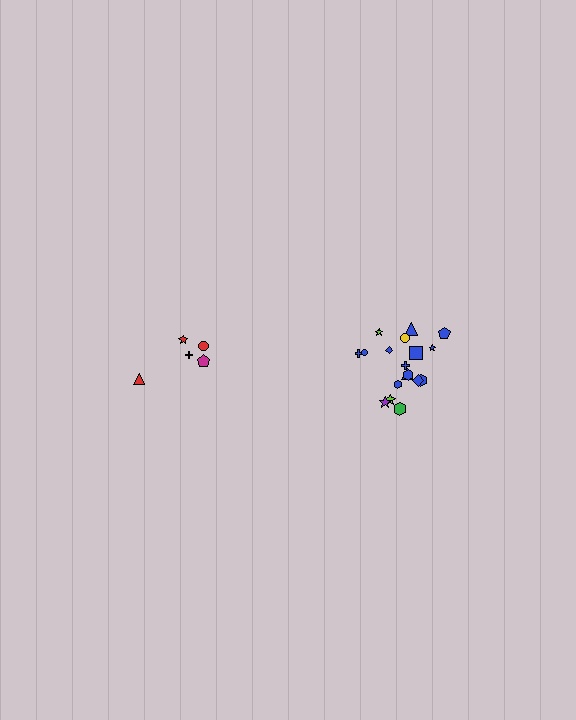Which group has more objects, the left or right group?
The right group.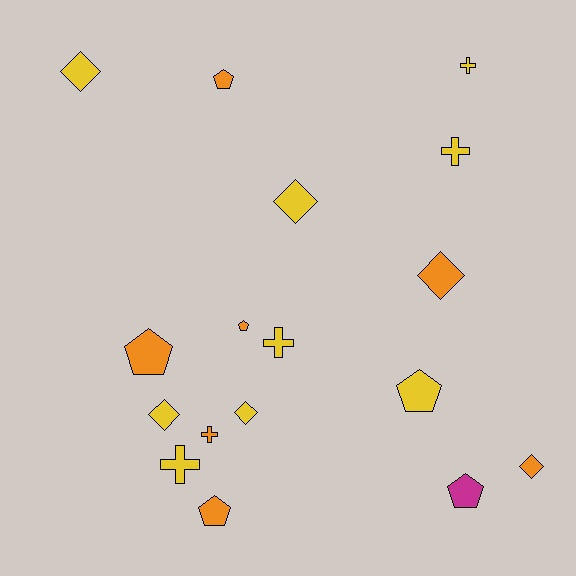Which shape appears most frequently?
Diamond, with 6 objects.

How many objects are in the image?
There are 17 objects.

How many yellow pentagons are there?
There is 1 yellow pentagon.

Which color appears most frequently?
Yellow, with 9 objects.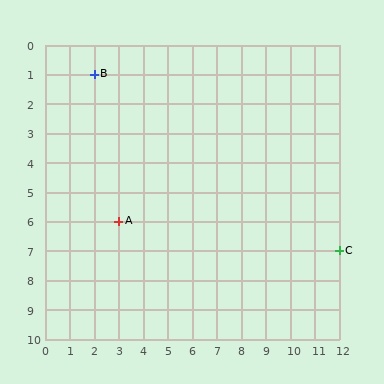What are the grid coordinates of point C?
Point C is at grid coordinates (12, 7).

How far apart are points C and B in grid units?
Points C and B are 10 columns and 6 rows apart (about 11.7 grid units diagonally).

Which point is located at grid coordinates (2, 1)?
Point B is at (2, 1).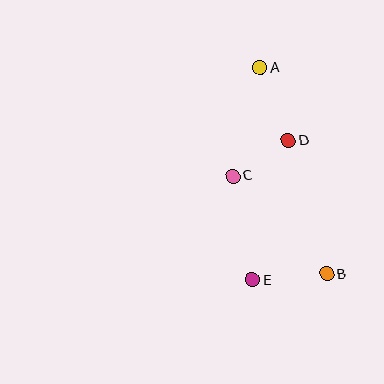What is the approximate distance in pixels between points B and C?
The distance between B and C is approximately 136 pixels.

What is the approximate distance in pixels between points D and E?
The distance between D and E is approximately 144 pixels.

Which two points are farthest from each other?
Points A and B are farthest from each other.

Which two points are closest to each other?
Points C and D are closest to each other.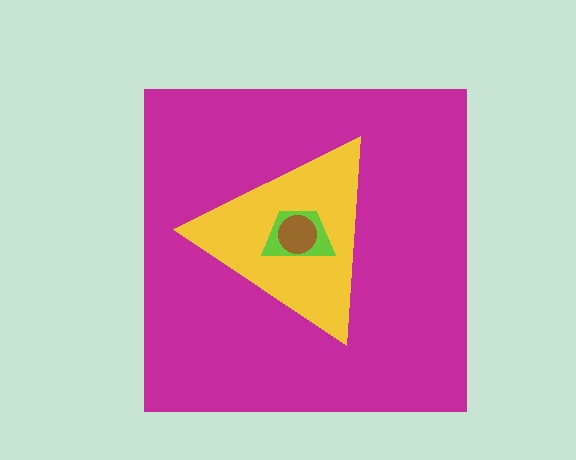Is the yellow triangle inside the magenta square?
Yes.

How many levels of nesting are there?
4.